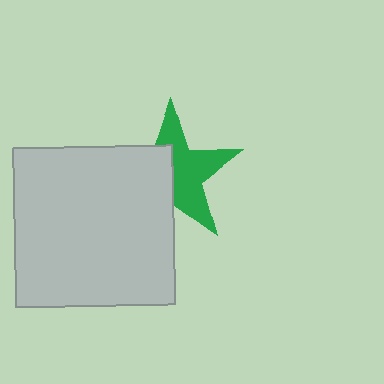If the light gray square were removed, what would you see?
You would see the complete green star.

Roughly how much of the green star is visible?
About half of it is visible (roughly 54%).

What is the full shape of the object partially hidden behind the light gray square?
The partially hidden object is a green star.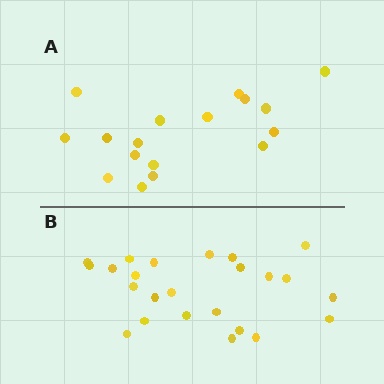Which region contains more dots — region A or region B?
Region B (the bottom region) has more dots.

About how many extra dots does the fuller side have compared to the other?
Region B has roughly 8 or so more dots than region A.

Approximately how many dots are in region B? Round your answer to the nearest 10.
About 20 dots. (The exact count is 24, which rounds to 20.)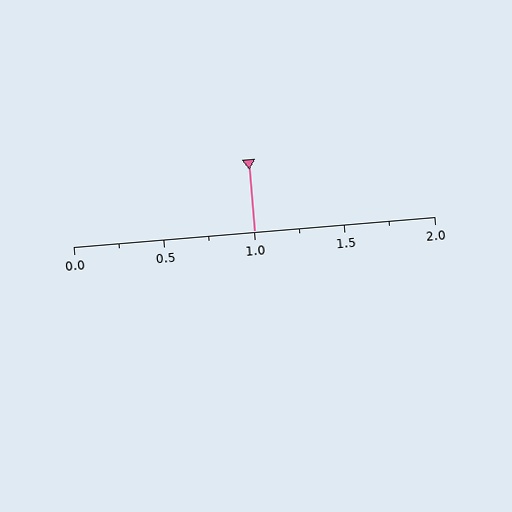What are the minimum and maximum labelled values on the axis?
The axis runs from 0.0 to 2.0.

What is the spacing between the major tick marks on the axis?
The major ticks are spaced 0.5 apart.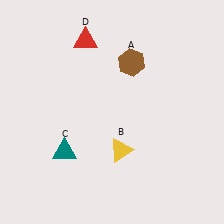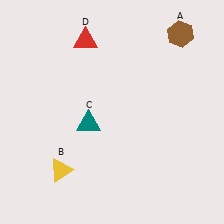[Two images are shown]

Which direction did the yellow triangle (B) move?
The yellow triangle (B) moved left.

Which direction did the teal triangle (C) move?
The teal triangle (C) moved up.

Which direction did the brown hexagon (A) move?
The brown hexagon (A) moved right.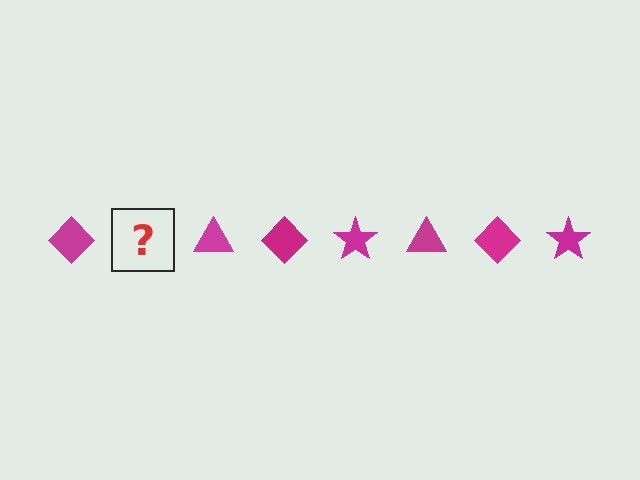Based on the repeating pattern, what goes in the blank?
The blank should be a magenta star.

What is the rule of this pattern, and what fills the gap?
The rule is that the pattern cycles through diamond, star, triangle shapes in magenta. The gap should be filled with a magenta star.